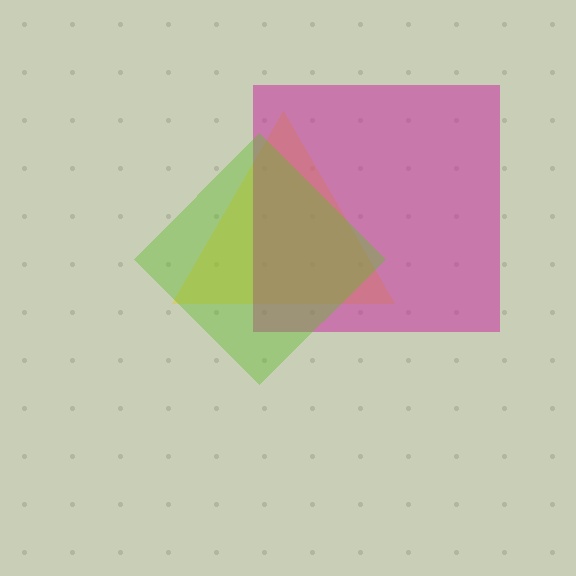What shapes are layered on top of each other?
The layered shapes are: a yellow triangle, a magenta square, a lime diamond.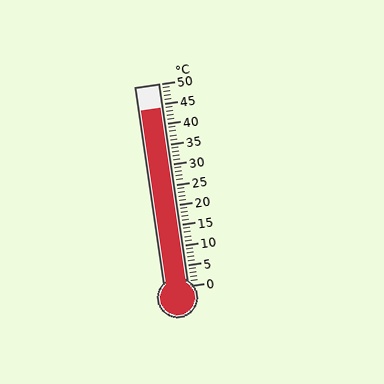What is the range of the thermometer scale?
The thermometer scale ranges from 0°C to 50°C.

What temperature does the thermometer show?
The thermometer shows approximately 44°C.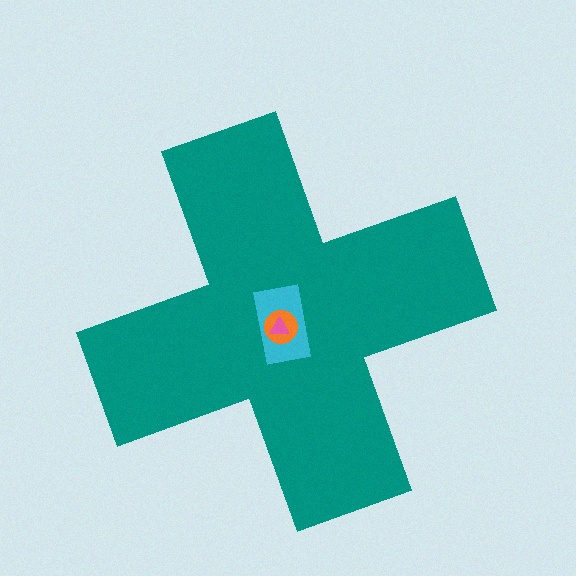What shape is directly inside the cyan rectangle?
The orange circle.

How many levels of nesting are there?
4.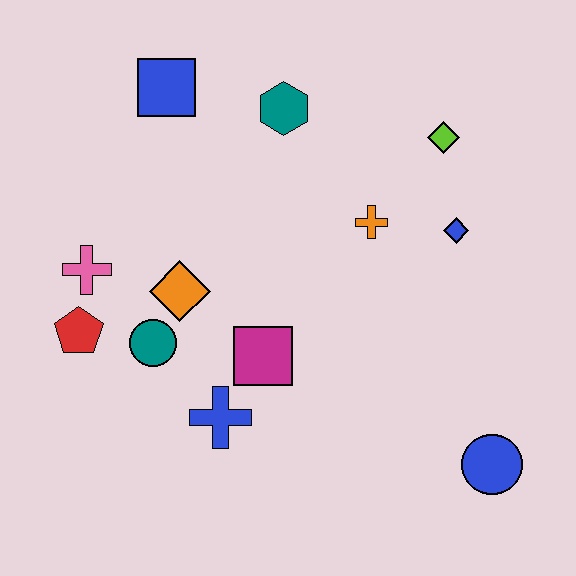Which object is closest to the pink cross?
The red pentagon is closest to the pink cross.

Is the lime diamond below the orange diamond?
No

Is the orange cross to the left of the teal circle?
No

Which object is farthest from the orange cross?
The red pentagon is farthest from the orange cross.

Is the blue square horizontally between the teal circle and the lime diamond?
Yes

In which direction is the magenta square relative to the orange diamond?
The magenta square is to the right of the orange diamond.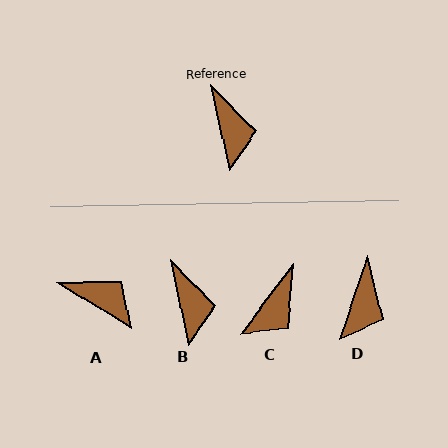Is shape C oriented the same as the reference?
No, it is off by about 49 degrees.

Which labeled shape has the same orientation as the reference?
B.